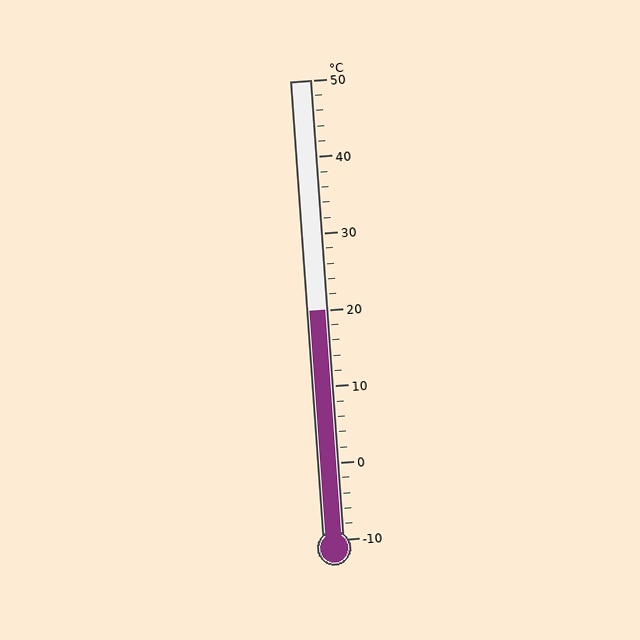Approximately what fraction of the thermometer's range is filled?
The thermometer is filled to approximately 50% of its range.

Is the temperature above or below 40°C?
The temperature is below 40°C.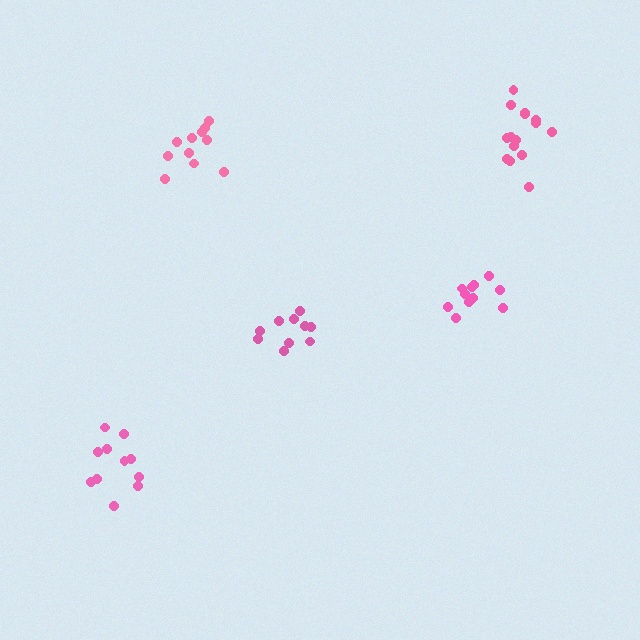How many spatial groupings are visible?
There are 5 spatial groupings.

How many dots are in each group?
Group 1: 10 dots, Group 2: 15 dots, Group 3: 11 dots, Group 4: 11 dots, Group 5: 11 dots (58 total).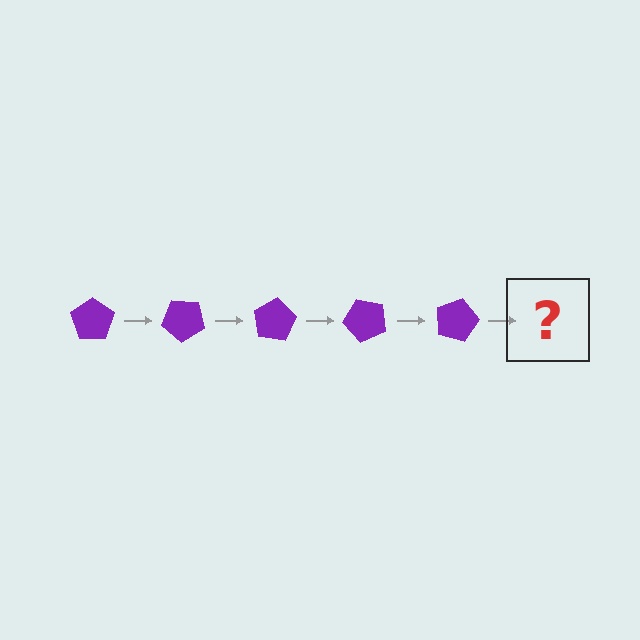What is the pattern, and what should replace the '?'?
The pattern is that the pentagon rotates 40 degrees each step. The '?' should be a purple pentagon rotated 200 degrees.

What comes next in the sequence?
The next element should be a purple pentagon rotated 200 degrees.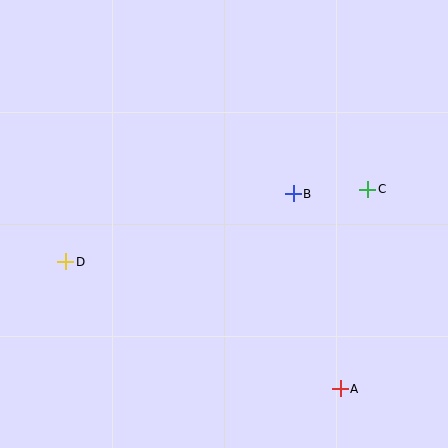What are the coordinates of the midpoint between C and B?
The midpoint between C and B is at (330, 192).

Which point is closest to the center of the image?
Point B at (293, 194) is closest to the center.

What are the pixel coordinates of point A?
Point A is at (340, 389).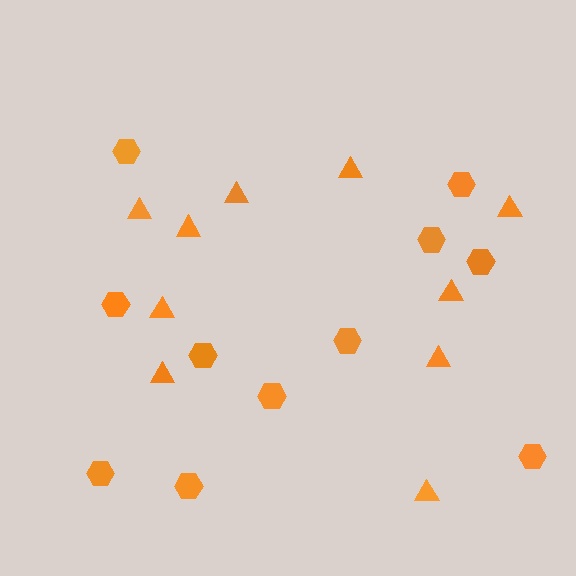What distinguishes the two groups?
There are 2 groups: one group of triangles (10) and one group of hexagons (11).